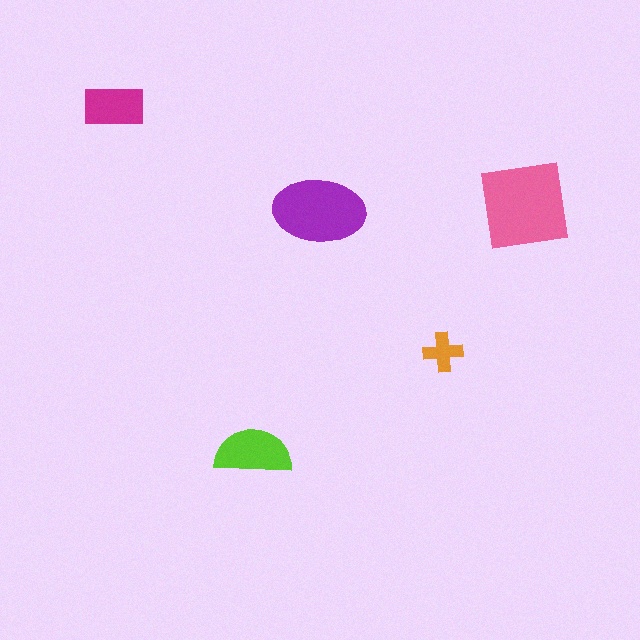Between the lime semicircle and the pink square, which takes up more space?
The pink square.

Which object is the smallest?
The orange cross.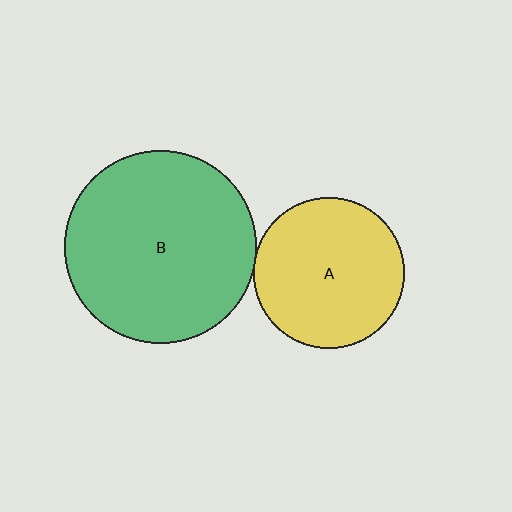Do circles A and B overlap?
Yes.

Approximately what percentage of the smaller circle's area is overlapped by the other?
Approximately 5%.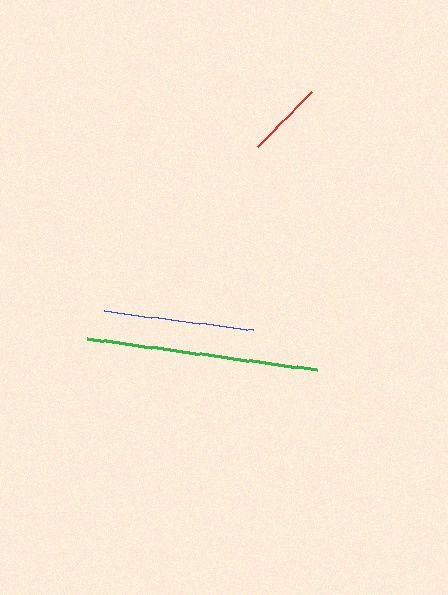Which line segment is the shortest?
The red line is the shortest at approximately 77 pixels.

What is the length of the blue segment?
The blue segment is approximately 149 pixels long.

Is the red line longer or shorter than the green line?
The green line is longer than the red line.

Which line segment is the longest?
The green line is the longest at approximately 232 pixels.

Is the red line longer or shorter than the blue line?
The blue line is longer than the red line.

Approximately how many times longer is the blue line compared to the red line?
The blue line is approximately 1.9 times the length of the red line.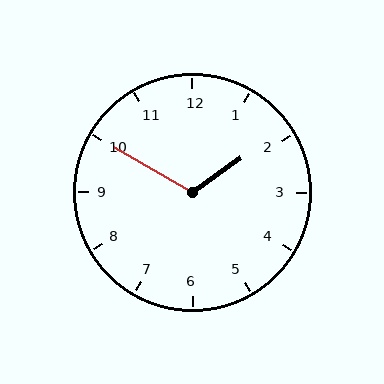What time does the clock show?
1:50.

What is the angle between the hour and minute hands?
Approximately 115 degrees.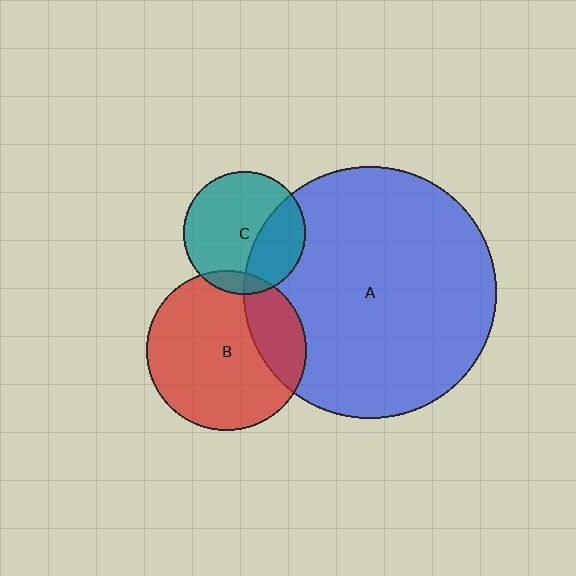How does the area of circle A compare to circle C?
Approximately 4.3 times.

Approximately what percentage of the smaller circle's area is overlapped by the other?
Approximately 10%.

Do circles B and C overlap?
Yes.